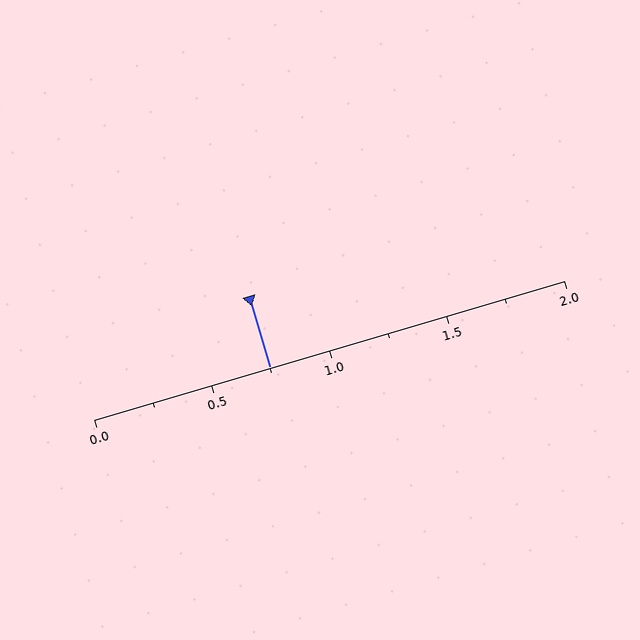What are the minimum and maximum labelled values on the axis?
The axis runs from 0.0 to 2.0.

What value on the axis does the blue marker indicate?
The marker indicates approximately 0.75.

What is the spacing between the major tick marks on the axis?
The major ticks are spaced 0.5 apart.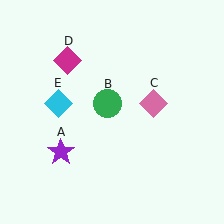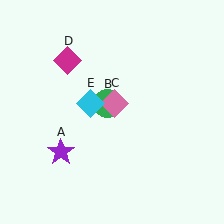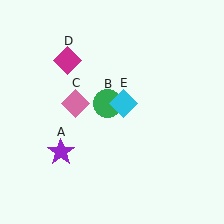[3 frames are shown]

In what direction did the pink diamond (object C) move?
The pink diamond (object C) moved left.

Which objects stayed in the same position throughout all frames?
Purple star (object A) and green circle (object B) and magenta diamond (object D) remained stationary.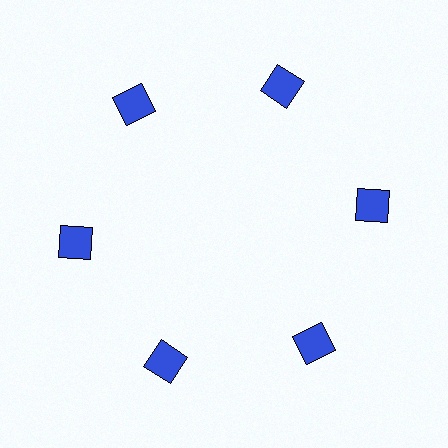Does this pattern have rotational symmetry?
Yes, this pattern has 6-fold rotational symmetry. It looks the same after rotating 60 degrees around the center.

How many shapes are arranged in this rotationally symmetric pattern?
There are 6 shapes, arranged in 6 groups of 1.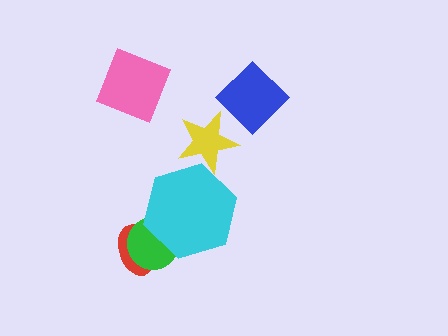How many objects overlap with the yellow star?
2 objects overlap with the yellow star.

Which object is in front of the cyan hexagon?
The yellow star is in front of the cyan hexagon.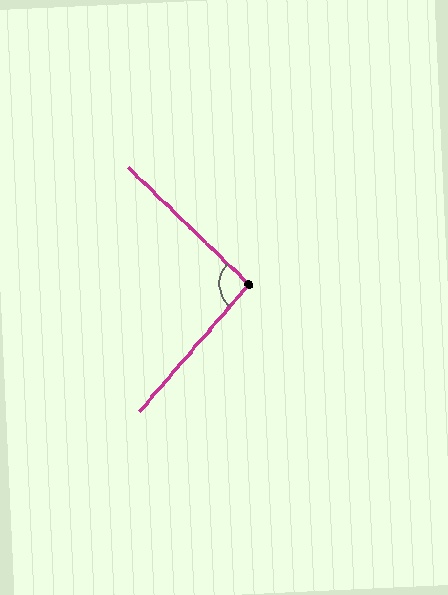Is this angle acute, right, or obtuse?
It is approximately a right angle.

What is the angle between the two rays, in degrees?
Approximately 94 degrees.